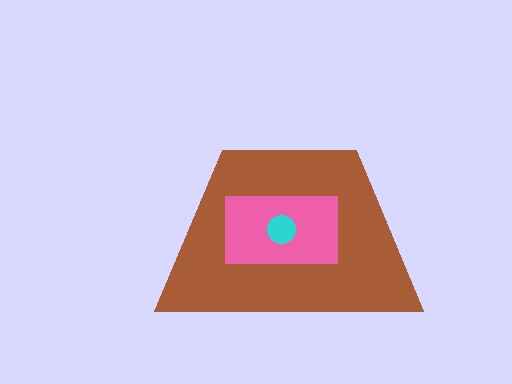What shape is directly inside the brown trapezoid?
The pink rectangle.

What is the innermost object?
The cyan circle.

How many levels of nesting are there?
3.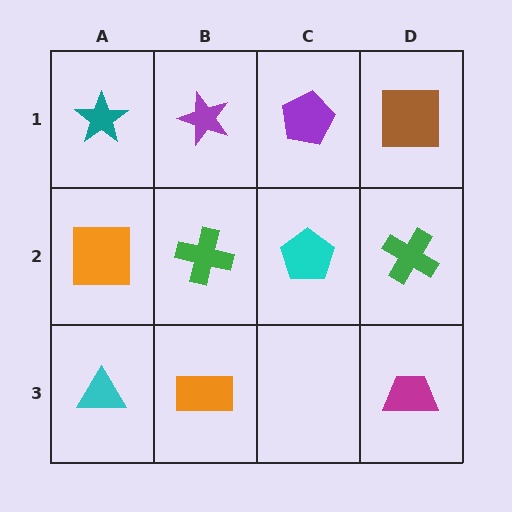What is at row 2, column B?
A green cross.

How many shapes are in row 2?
4 shapes.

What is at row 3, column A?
A cyan triangle.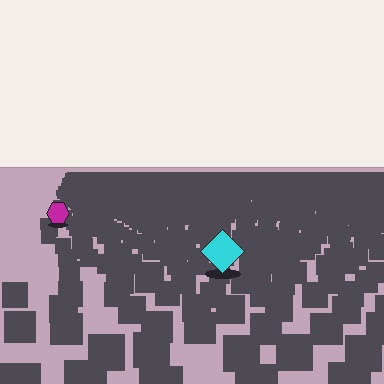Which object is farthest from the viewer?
The magenta hexagon is farthest from the viewer. It appears smaller and the ground texture around it is denser.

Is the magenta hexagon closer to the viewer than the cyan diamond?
No. The cyan diamond is closer — you can tell from the texture gradient: the ground texture is coarser near it.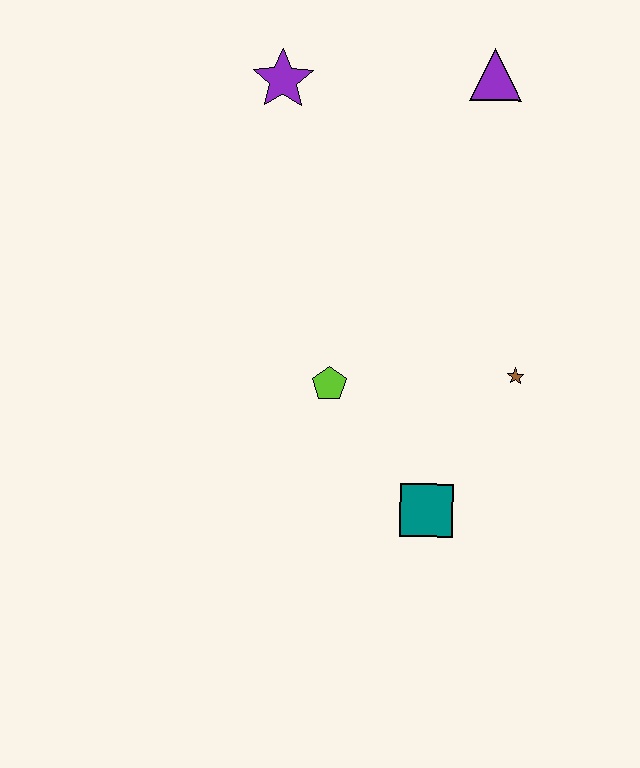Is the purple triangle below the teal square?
No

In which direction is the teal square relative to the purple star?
The teal square is below the purple star.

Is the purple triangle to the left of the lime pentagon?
No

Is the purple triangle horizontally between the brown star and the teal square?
Yes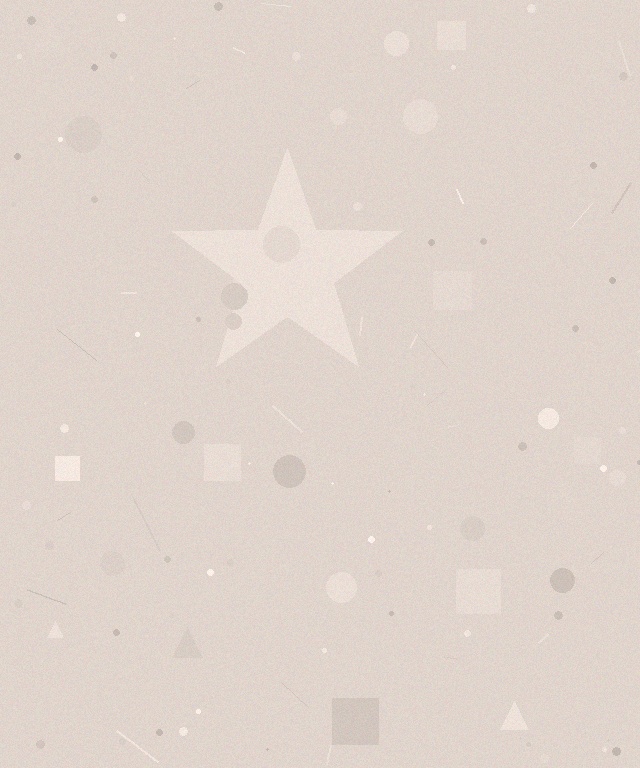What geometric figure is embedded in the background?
A star is embedded in the background.